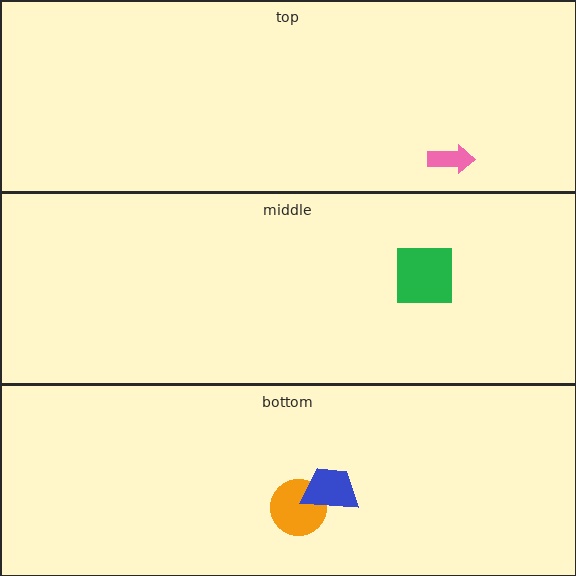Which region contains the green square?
The middle region.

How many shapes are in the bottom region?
2.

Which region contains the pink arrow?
The top region.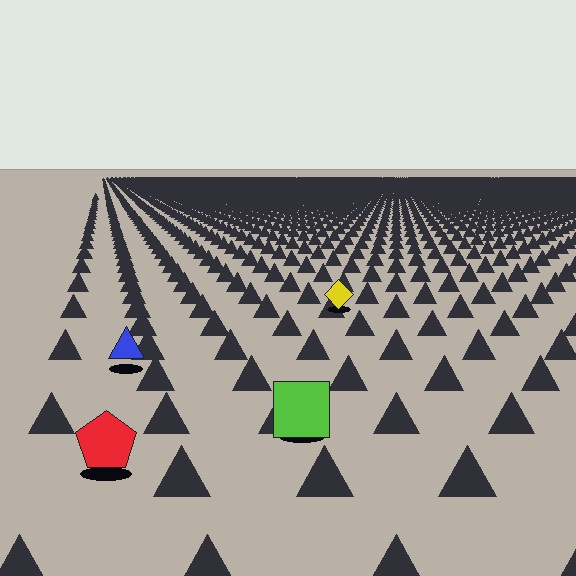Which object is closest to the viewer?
The red pentagon is closest. The texture marks near it are larger and more spread out.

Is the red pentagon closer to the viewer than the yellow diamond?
Yes. The red pentagon is closer — you can tell from the texture gradient: the ground texture is coarser near it.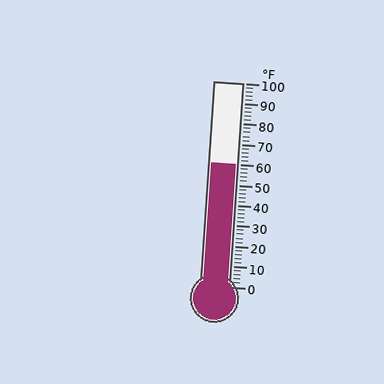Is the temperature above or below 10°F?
The temperature is above 10°F.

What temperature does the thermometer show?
The thermometer shows approximately 60°F.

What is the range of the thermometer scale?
The thermometer scale ranges from 0°F to 100°F.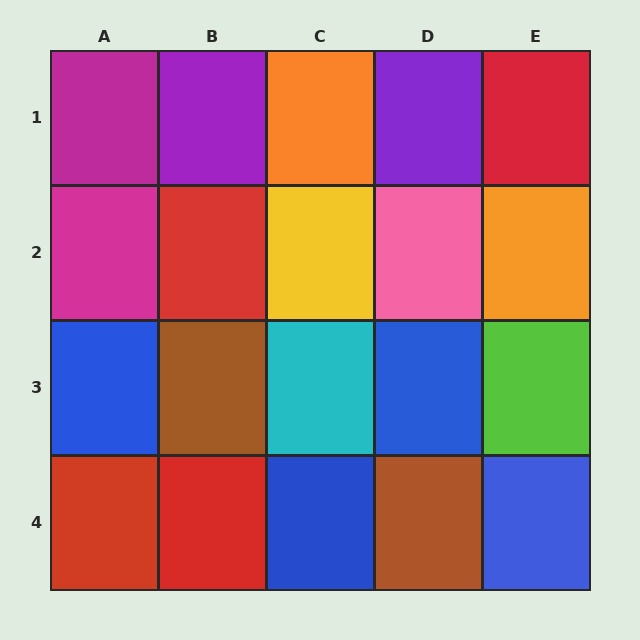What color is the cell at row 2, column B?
Red.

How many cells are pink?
1 cell is pink.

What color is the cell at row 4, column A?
Red.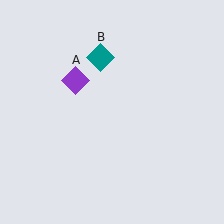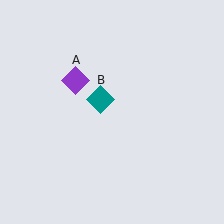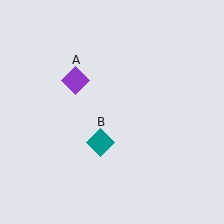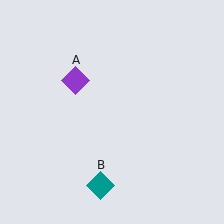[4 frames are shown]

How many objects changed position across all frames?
1 object changed position: teal diamond (object B).